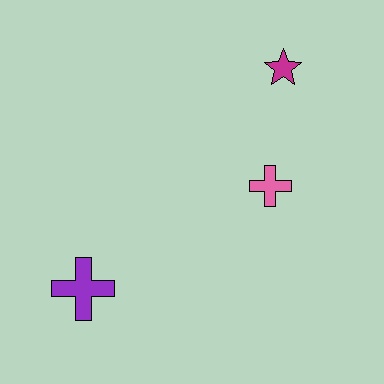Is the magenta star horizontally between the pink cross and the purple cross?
No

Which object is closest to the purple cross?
The pink cross is closest to the purple cross.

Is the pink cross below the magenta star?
Yes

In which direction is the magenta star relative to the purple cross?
The magenta star is above the purple cross.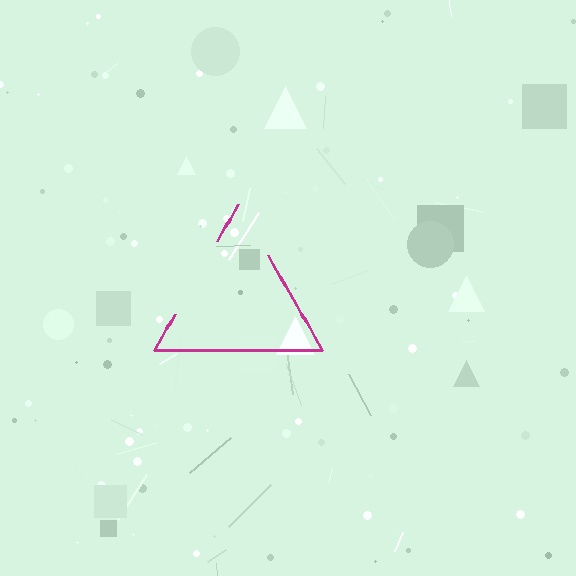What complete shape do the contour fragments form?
The contour fragments form a triangle.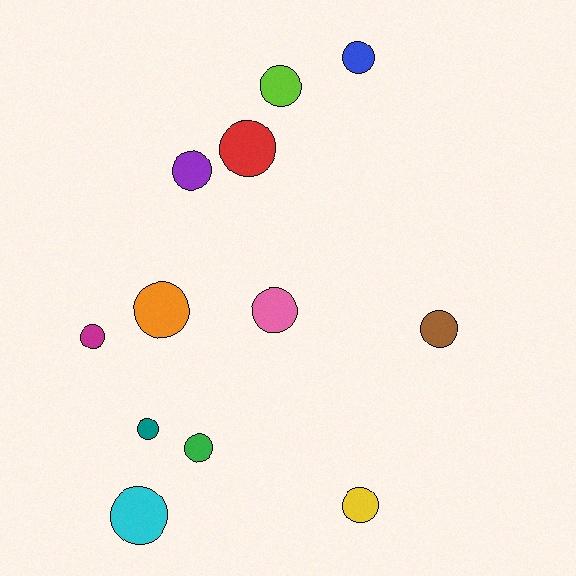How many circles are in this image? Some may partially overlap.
There are 12 circles.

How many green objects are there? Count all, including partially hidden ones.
There is 1 green object.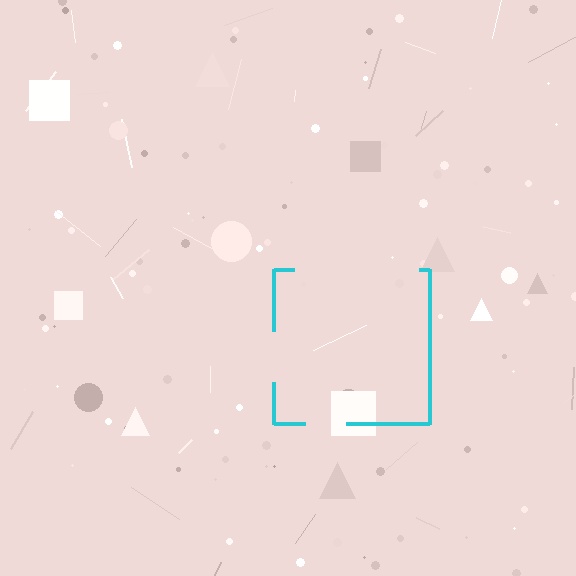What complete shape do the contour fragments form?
The contour fragments form a square.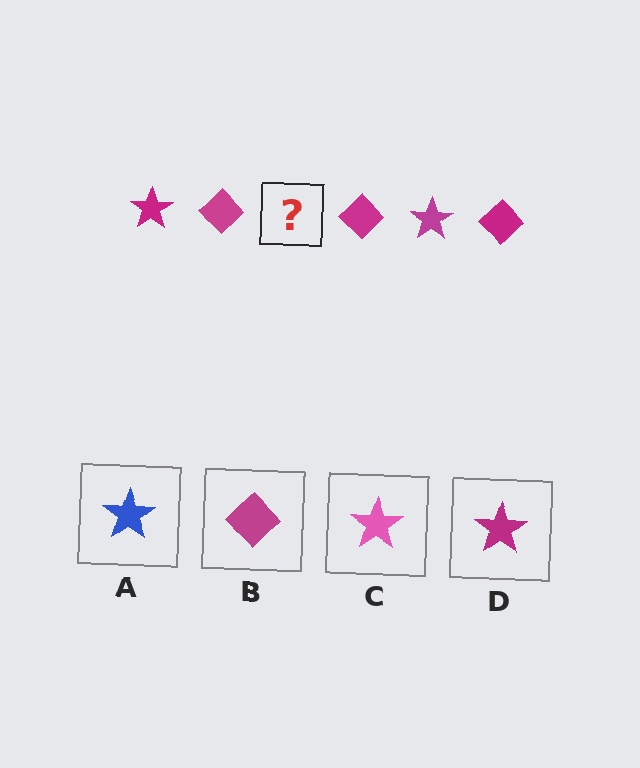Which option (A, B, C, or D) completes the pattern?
D.